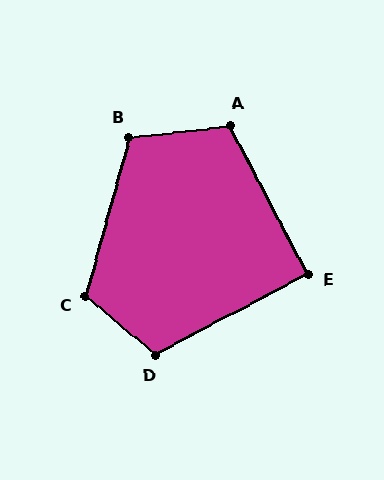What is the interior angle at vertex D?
Approximately 112 degrees (obtuse).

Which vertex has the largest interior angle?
C, at approximately 115 degrees.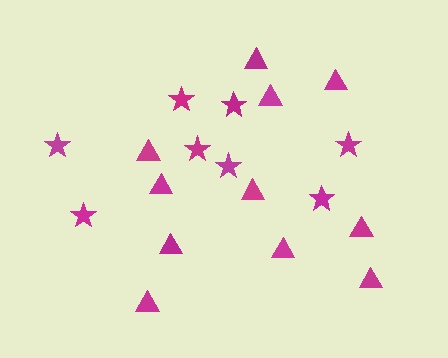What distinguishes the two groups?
There are 2 groups: one group of triangles (11) and one group of stars (8).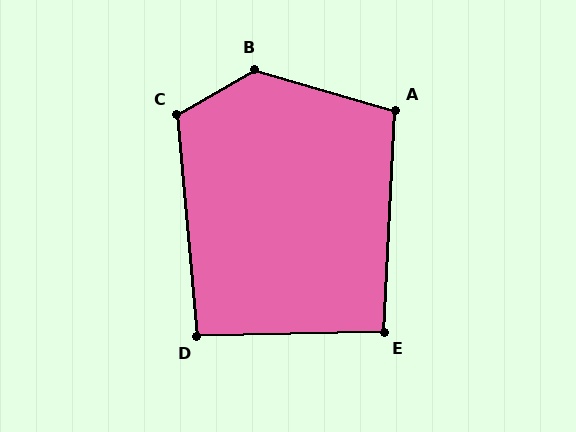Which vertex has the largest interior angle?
B, at approximately 133 degrees.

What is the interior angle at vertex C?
Approximately 115 degrees (obtuse).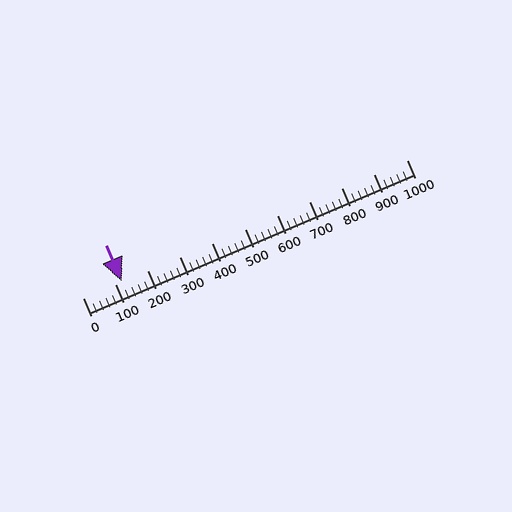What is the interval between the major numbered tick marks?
The major tick marks are spaced 100 units apart.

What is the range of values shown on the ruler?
The ruler shows values from 0 to 1000.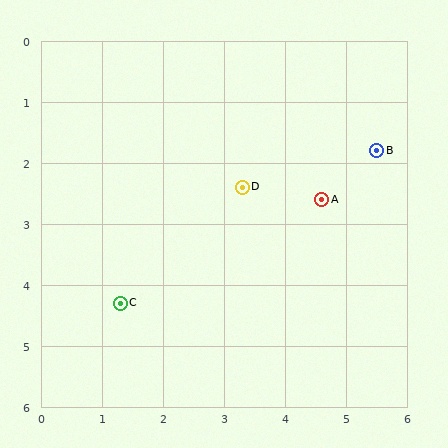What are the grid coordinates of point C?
Point C is at approximately (1.3, 4.3).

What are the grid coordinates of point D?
Point D is at approximately (3.3, 2.4).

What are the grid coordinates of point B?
Point B is at approximately (5.5, 1.8).